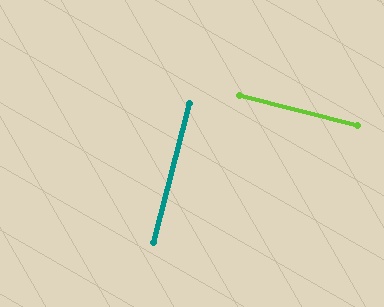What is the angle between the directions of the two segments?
Approximately 90 degrees.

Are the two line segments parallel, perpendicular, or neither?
Perpendicular — they meet at approximately 90°.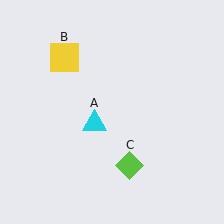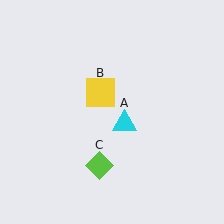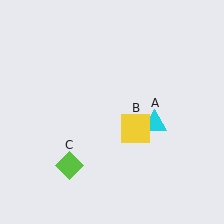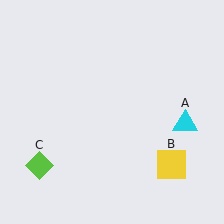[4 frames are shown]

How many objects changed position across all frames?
3 objects changed position: cyan triangle (object A), yellow square (object B), lime diamond (object C).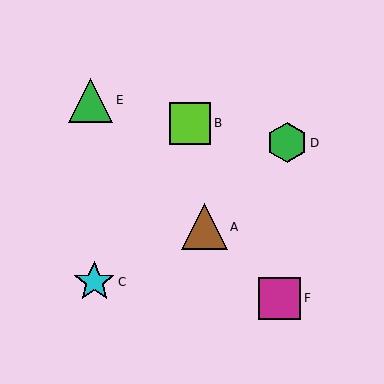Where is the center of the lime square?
The center of the lime square is at (190, 123).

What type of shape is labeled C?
Shape C is a cyan star.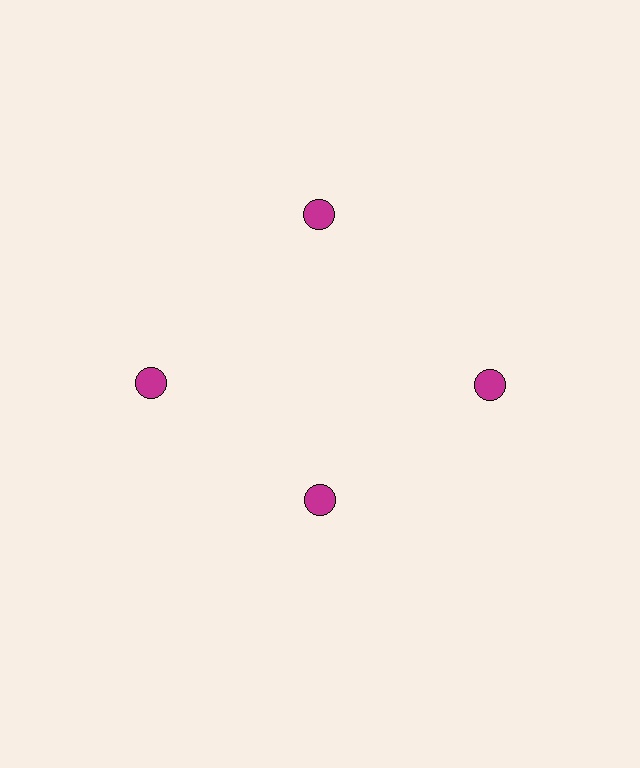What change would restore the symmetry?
The symmetry would be restored by moving it outward, back onto the ring so that all 4 circles sit at equal angles and equal distance from the center.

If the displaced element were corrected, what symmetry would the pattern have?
It would have 4-fold rotational symmetry — the pattern would map onto itself every 90 degrees.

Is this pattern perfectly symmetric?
No. The 4 magenta circles are arranged in a ring, but one element near the 6 o'clock position is pulled inward toward the center, breaking the 4-fold rotational symmetry.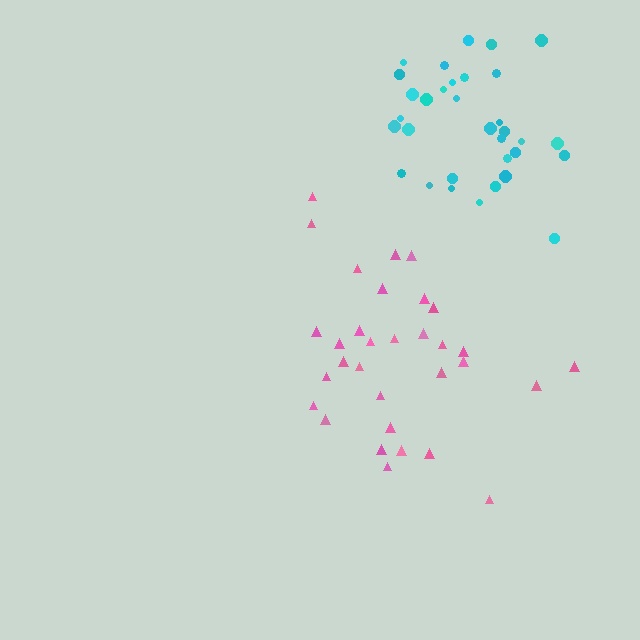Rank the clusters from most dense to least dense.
cyan, pink.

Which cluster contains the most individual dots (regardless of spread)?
Cyan (34).